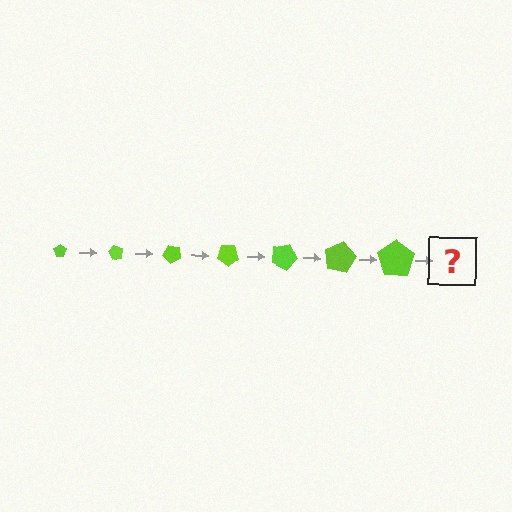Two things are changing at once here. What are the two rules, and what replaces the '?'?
The two rules are that the pentagon grows larger each step and it rotates 60 degrees each step. The '?' should be a pentagon, larger than the previous one and rotated 420 degrees from the start.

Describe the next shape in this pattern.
It should be a pentagon, larger than the previous one and rotated 420 degrees from the start.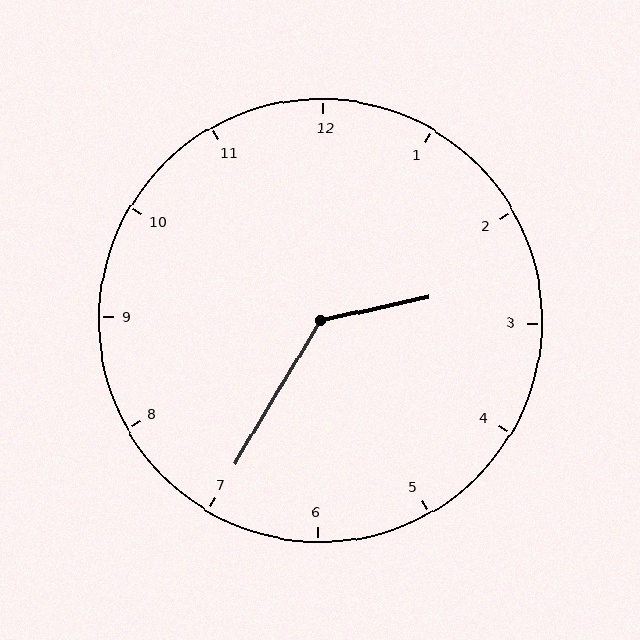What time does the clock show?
2:35.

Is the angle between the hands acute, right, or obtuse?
It is obtuse.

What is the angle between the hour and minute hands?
Approximately 132 degrees.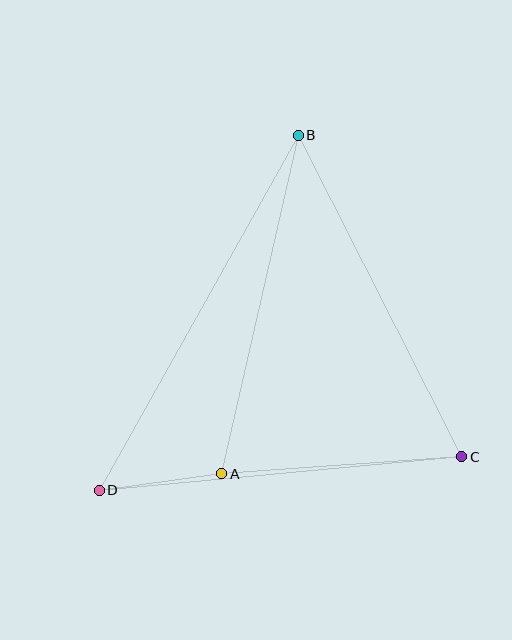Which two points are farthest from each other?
Points B and D are farthest from each other.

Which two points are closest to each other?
Points A and D are closest to each other.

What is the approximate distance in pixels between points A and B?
The distance between A and B is approximately 347 pixels.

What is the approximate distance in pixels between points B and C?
The distance between B and C is approximately 360 pixels.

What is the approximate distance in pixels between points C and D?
The distance between C and D is approximately 364 pixels.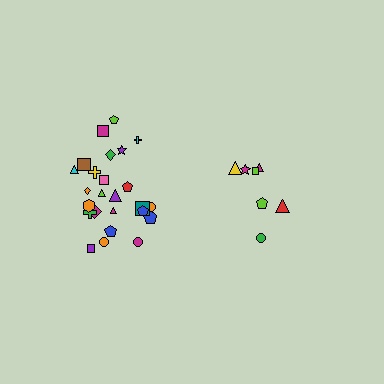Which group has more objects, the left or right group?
The left group.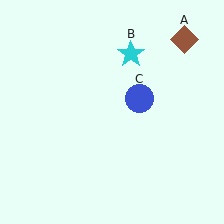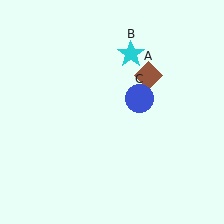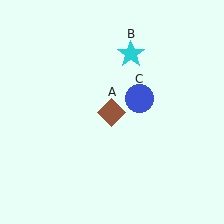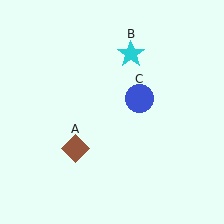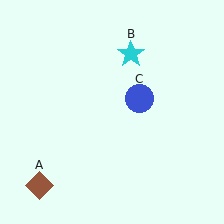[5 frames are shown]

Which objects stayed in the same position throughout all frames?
Cyan star (object B) and blue circle (object C) remained stationary.